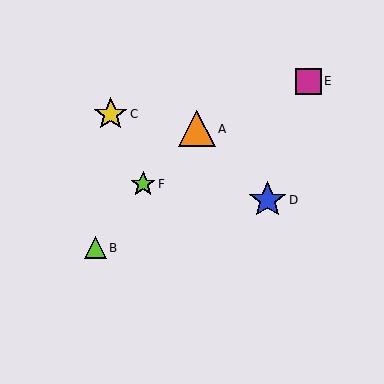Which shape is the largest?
The blue star (labeled D) is the largest.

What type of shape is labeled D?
Shape D is a blue star.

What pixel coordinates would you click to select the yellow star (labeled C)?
Click at (111, 114) to select the yellow star C.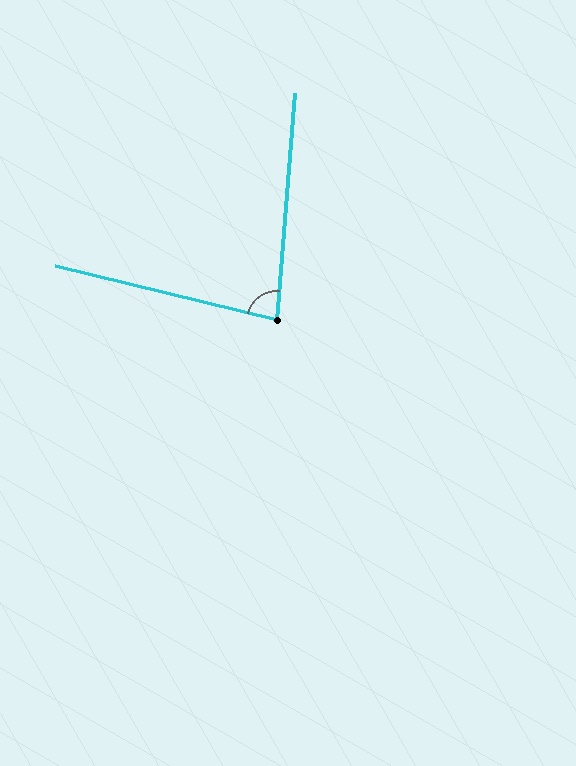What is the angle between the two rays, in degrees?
Approximately 81 degrees.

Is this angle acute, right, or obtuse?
It is acute.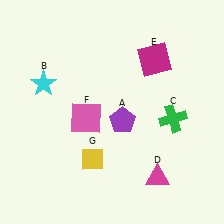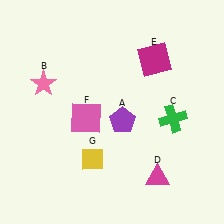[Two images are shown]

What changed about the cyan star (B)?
In Image 1, B is cyan. In Image 2, it changed to pink.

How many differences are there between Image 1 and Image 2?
There is 1 difference between the two images.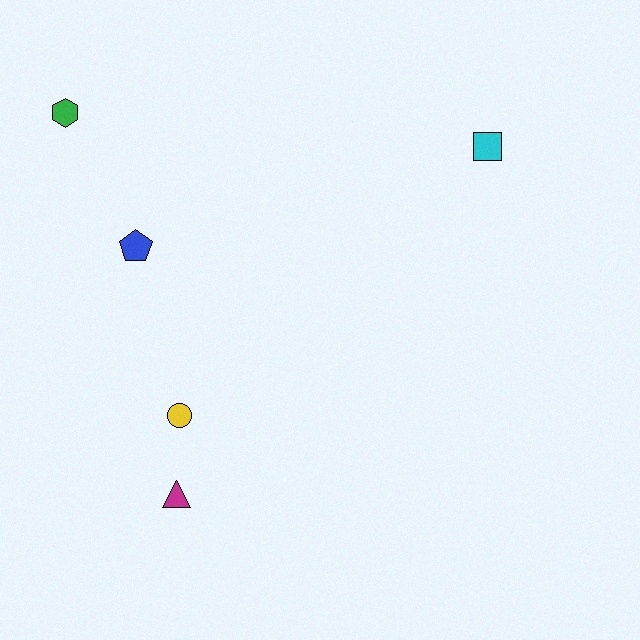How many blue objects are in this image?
There is 1 blue object.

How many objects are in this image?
There are 5 objects.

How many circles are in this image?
There is 1 circle.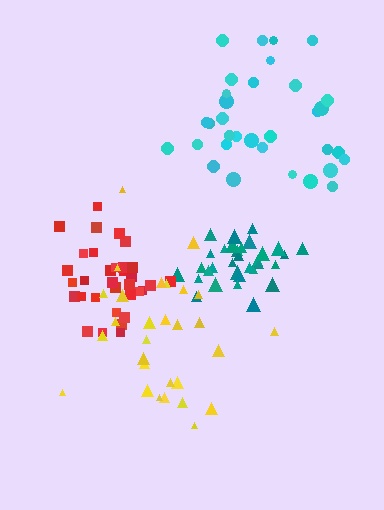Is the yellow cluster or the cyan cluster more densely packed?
Cyan.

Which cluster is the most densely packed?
Teal.